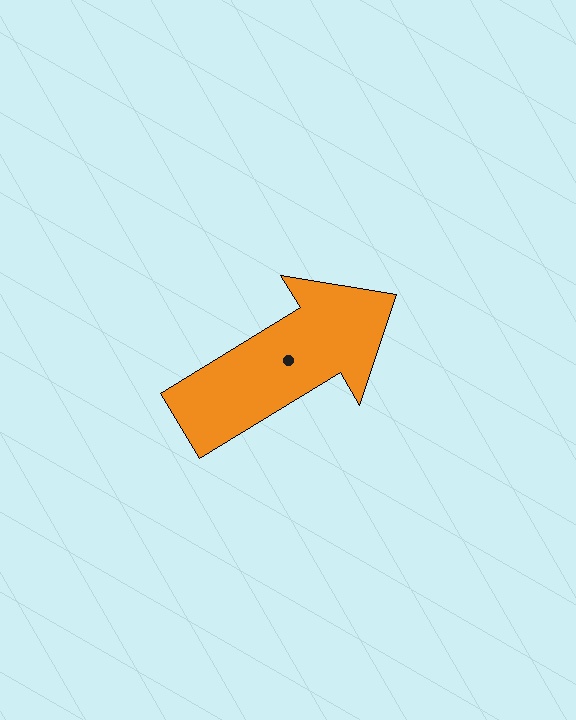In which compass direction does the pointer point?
Northeast.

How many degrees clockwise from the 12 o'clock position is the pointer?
Approximately 59 degrees.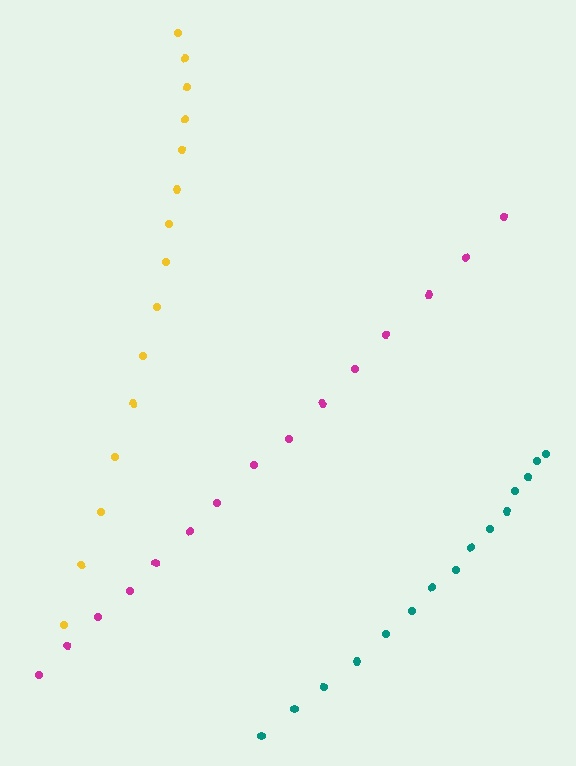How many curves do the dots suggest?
There are 3 distinct paths.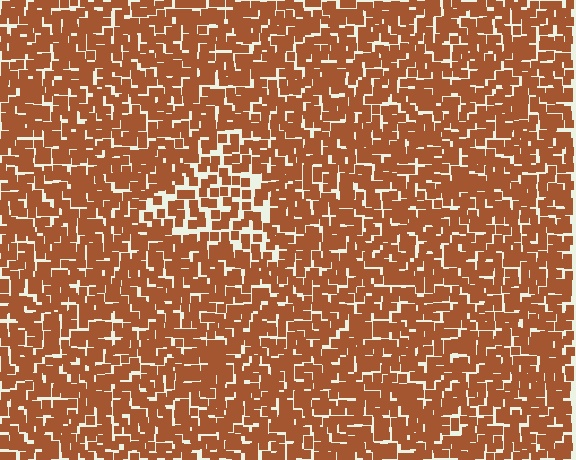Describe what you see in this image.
The image contains small brown elements arranged at two different densities. A triangle-shaped region is visible where the elements are less densely packed than the surrounding area.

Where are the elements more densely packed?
The elements are more densely packed outside the triangle boundary.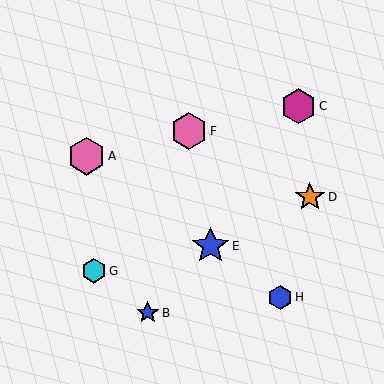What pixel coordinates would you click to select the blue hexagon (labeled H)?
Click at (280, 297) to select the blue hexagon H.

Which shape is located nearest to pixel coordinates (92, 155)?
The pink hexagon (labeled A) at (86, 156) is nearest to that location.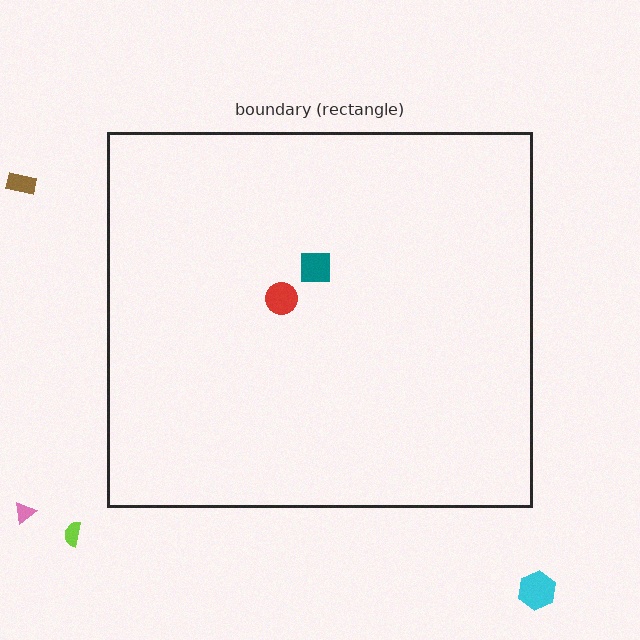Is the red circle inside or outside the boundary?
Inside.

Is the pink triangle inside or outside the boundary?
Outside.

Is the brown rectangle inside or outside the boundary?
Outside.